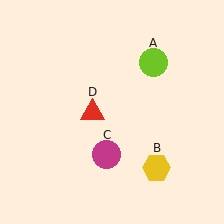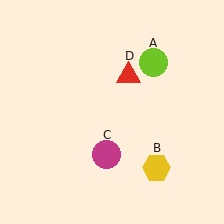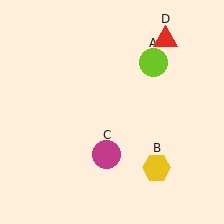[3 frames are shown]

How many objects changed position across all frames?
1 object changed position: red triangle (object D).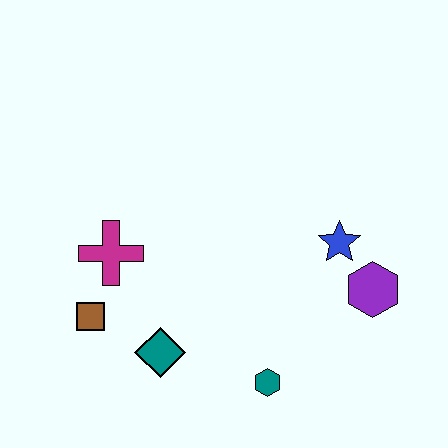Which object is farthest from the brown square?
The purple hexagon is farthest from the brown square.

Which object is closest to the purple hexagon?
The blue star is closest to the purple hexagon.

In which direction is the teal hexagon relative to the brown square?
The teal hexagon is to the right of the brown square.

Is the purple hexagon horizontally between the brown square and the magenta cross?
No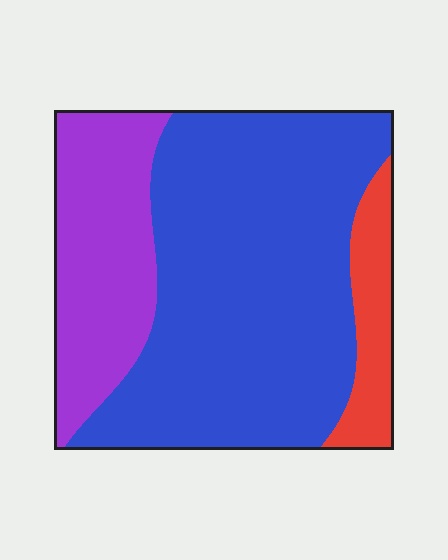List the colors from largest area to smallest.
From largest to smallest: blue, purple, red.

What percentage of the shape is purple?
Purple takes up about one quarter (1/4) of the shape.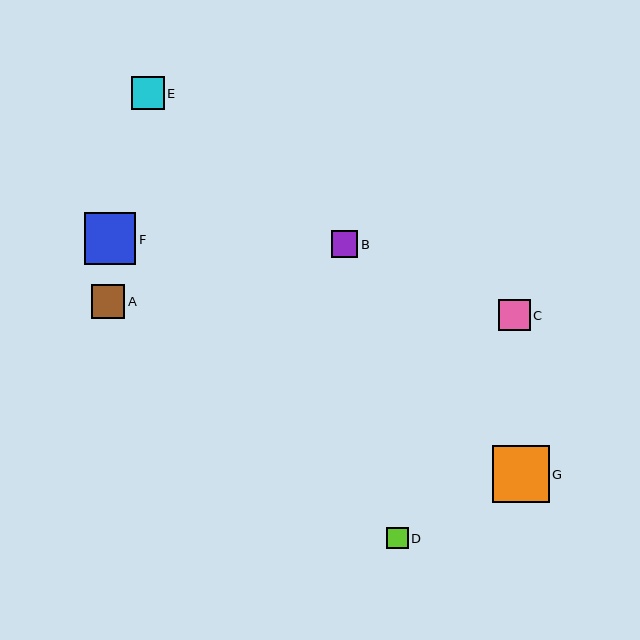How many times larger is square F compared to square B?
Square F is approximately 2.0 times the size of square B.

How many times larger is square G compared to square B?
Square G is approximately 2.1 times the size of square B.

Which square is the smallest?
Square D is the smallest with a size of approximately 21 pixels.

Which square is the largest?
Square G is the largest with a size of approximately 56 pixels.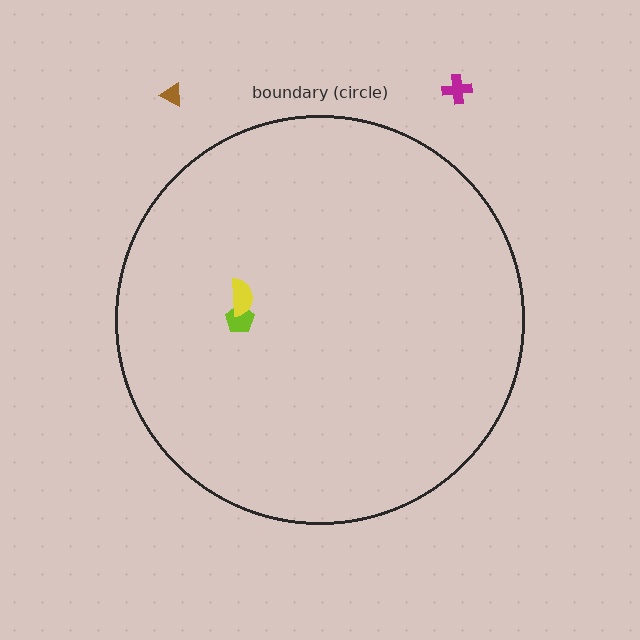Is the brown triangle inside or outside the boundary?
Outside.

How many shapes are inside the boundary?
2 inside, 2 outside.